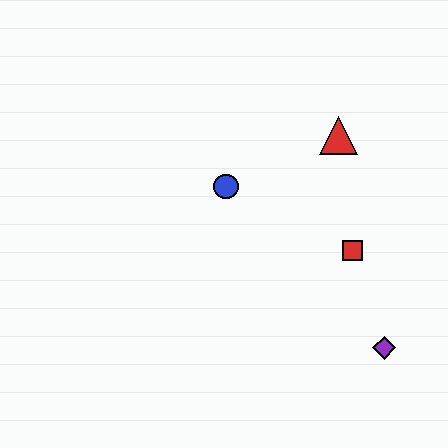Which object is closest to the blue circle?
The red triangle is closest to the blue circle.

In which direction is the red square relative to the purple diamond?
The red square is above the purple diamond.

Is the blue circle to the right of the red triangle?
No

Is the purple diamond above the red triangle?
No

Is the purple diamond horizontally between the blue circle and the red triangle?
No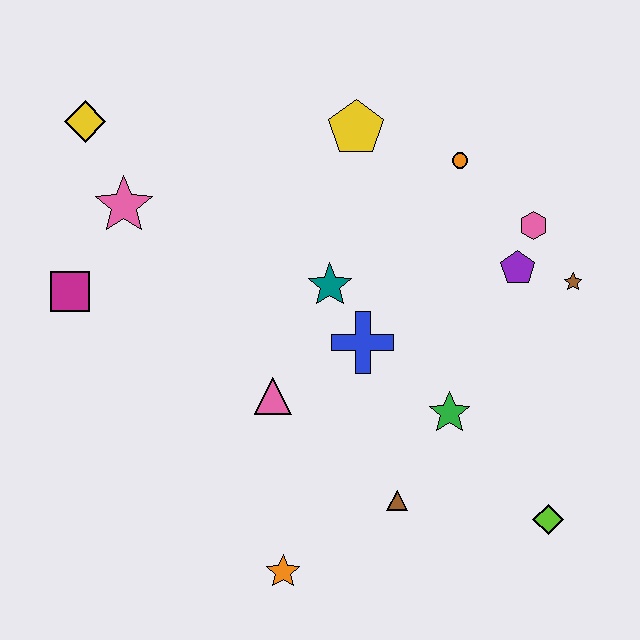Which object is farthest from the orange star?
The yellow diamond is farthest from the orange star.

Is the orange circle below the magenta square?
No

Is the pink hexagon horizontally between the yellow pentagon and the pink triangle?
No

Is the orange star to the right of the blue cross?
No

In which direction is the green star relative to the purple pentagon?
The green star is below the purple pentagon.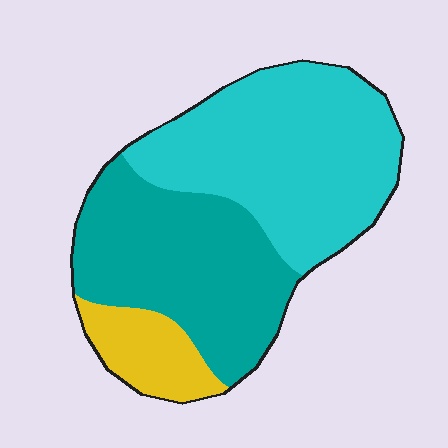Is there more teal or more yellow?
Teal.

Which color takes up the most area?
Cyan, at roughly 50%.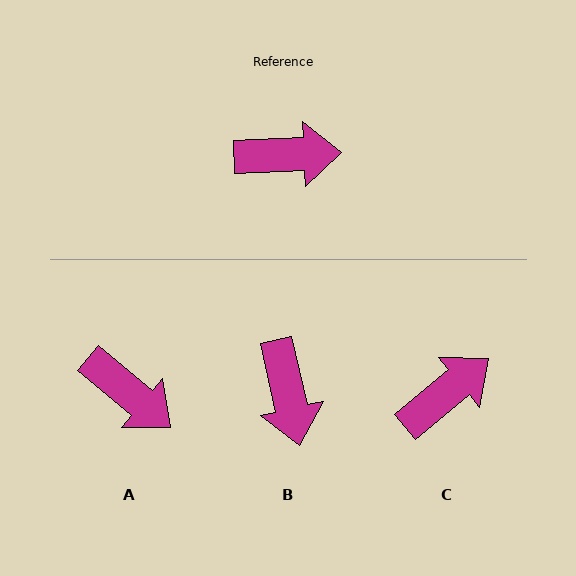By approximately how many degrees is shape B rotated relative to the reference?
Approximately 79 degrees clockwise.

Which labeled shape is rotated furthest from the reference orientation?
B, about 79 degrees away.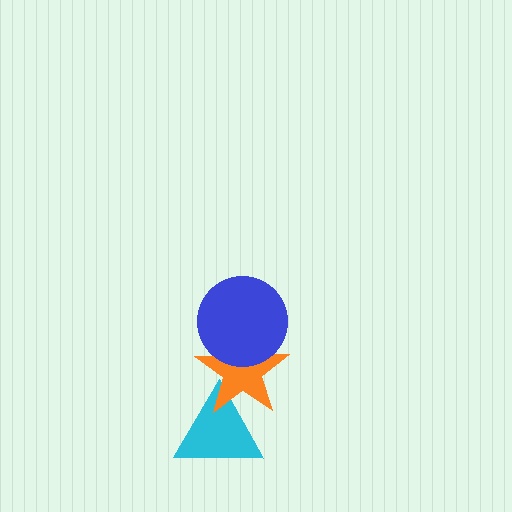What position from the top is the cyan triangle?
The cyan triangle is 3rd from the top.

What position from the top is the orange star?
The orange star is 2nd from the top.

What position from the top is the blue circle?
The blue circle is 1st from the top.